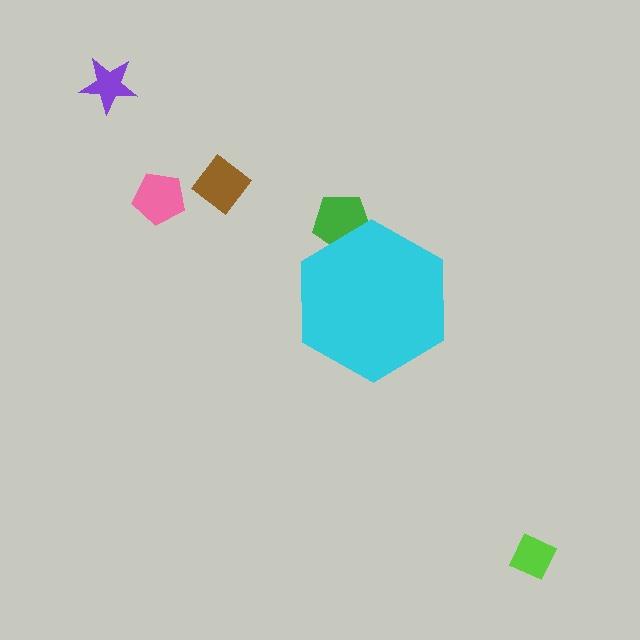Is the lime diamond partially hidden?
No, the lime diamond is fully visible.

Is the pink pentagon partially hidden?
No, the pink pentagon is fully visible.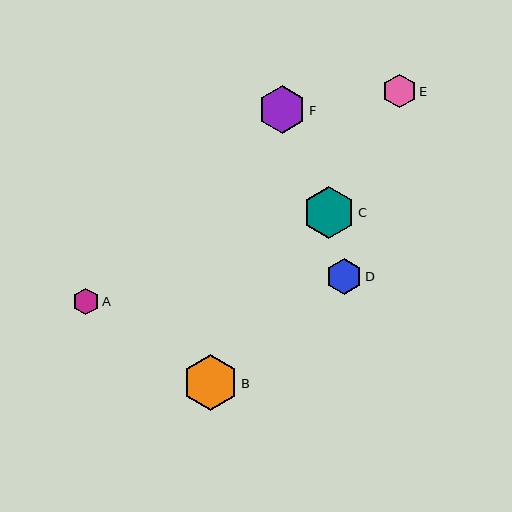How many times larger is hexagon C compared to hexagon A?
Hexagon C is approximately 2.0 times the size of hexagon A.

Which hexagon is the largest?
Hexagon B is the largest with a size of approximately 56 pixels.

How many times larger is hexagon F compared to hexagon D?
Hexagon F is approximately 1.3 times the size of hexagon D.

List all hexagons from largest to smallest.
From largest to smallest: B, C, F, D, E, A.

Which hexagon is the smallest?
Hexagon A is the smallest with a size of approximately 27 pixels.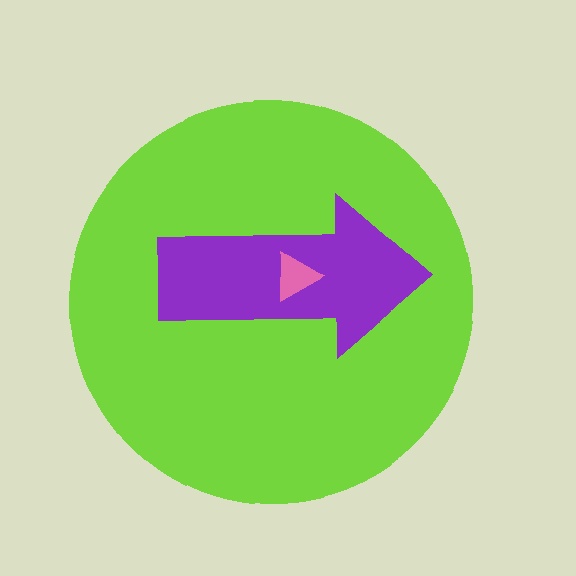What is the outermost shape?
The lime circle.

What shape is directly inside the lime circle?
The purple arrow.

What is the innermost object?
The pink triangle.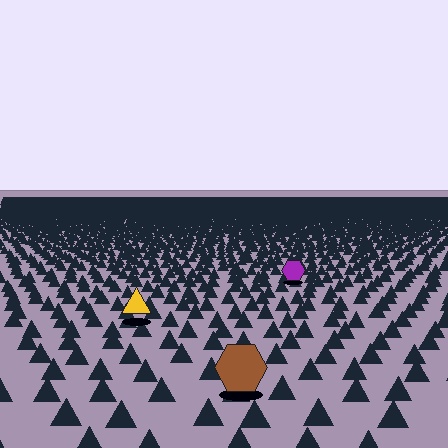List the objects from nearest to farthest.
From nearest to farthest: the brown hexagon, the yellow triangle, the purple hexagon.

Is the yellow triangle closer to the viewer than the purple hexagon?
Yes. The yellow triangle is closer — you can tell from the texture gradient: the ground texture is coarser near it.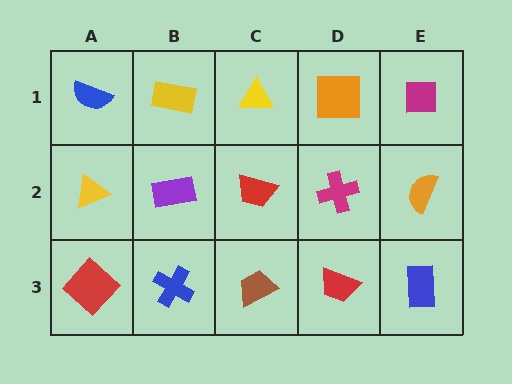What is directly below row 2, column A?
A red diamond.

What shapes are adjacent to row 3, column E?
An orange semicircle (row 2, column E), a red trapezoid (row 3, column D).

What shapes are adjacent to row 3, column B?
A purple rectangle (row 2, column B), a red diamond (row 3, column A), a brown trapezoid (row 3, column C).